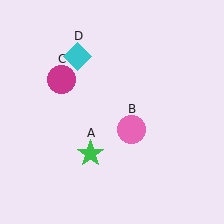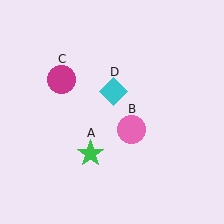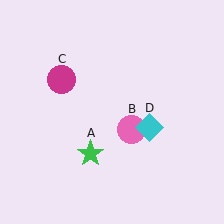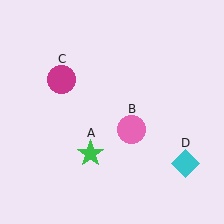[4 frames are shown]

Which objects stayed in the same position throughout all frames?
Green star (object A) and pink circle (object B) and magenta circle (object C) remained stationary.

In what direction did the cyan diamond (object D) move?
The cyan diamond (object D) moved down and to the right.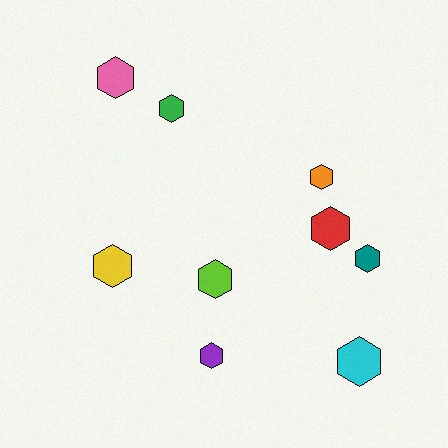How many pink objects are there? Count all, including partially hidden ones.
There is 1 pink object.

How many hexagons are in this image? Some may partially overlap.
There are 9 hexagons.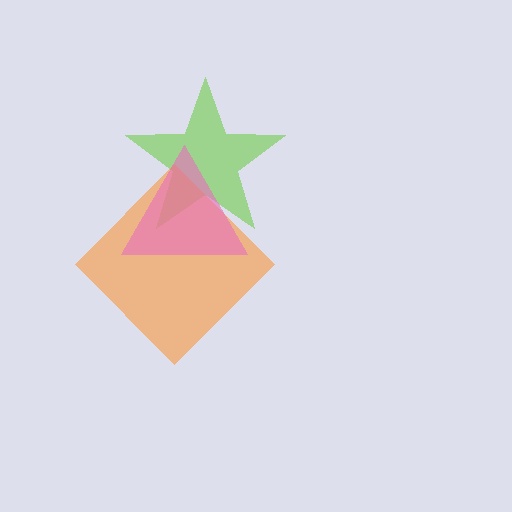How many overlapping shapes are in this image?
There are 3 overlapping shapes in the image.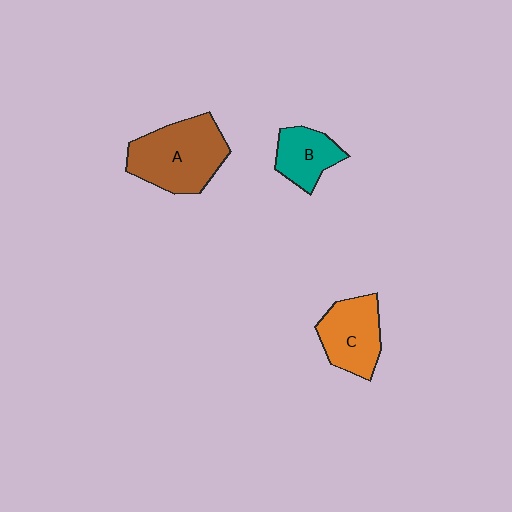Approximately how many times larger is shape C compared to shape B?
Approximately 1.3 times.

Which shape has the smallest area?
Shape B (teal).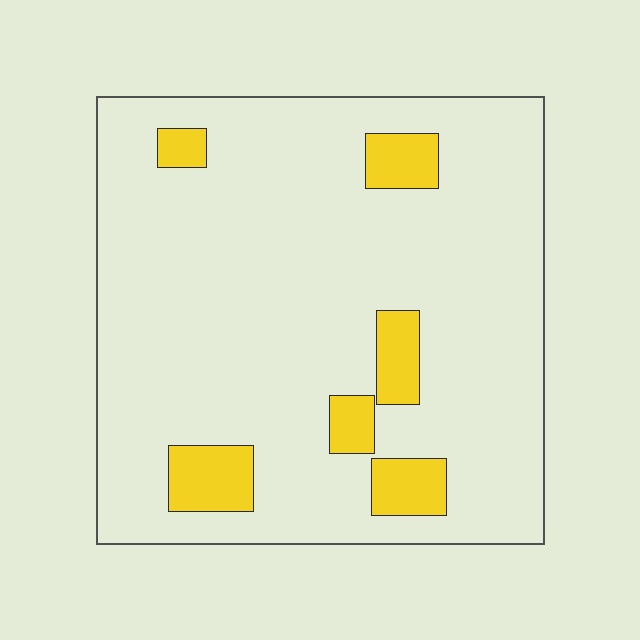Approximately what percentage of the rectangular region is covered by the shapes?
Approximately 10%.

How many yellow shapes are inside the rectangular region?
6.